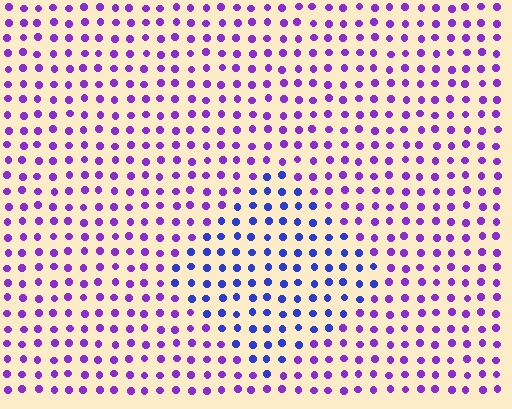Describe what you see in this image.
The image is filled with small purple elements in a uniform arrangement. A diamond-shaped region is visible where the elements are tinted to a slightly different hue, forming a subtle color boundary.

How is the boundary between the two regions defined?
The boundary is defined purely by a slight shift in hue (about 41 degrees). Spacing, size, and orientation are identical on both sides.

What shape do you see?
I see a diamond.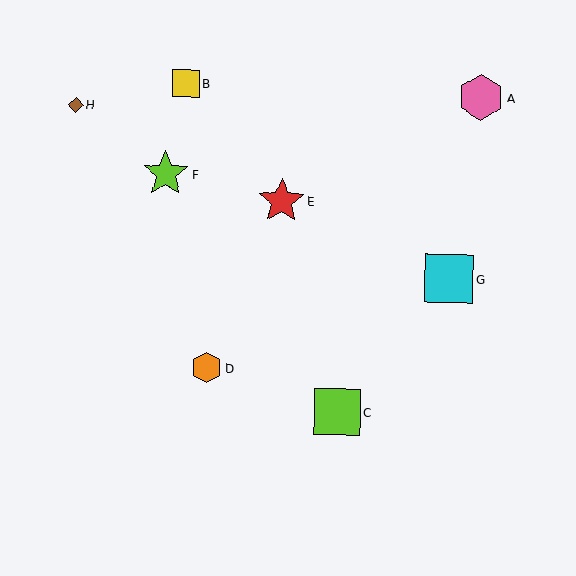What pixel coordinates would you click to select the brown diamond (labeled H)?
Click at (76, 105) to select the brown diamond H.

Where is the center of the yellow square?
The center of the yellow square is at (186, 83).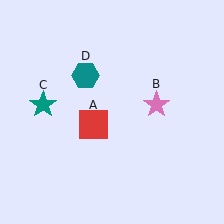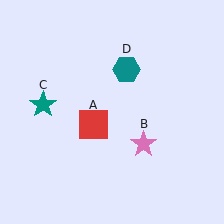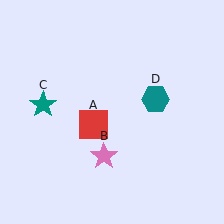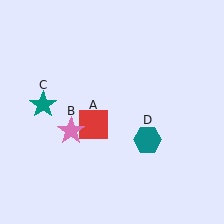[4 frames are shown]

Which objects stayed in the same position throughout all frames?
Red square (object A) and teal star (object C) remained stationary.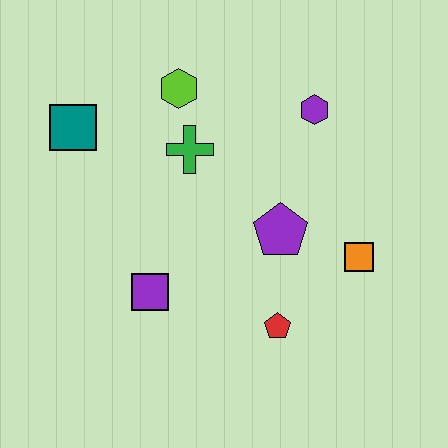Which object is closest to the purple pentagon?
The orange square is closest to the purple pentagon.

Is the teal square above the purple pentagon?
Yes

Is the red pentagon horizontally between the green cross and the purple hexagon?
Yes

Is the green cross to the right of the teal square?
Yes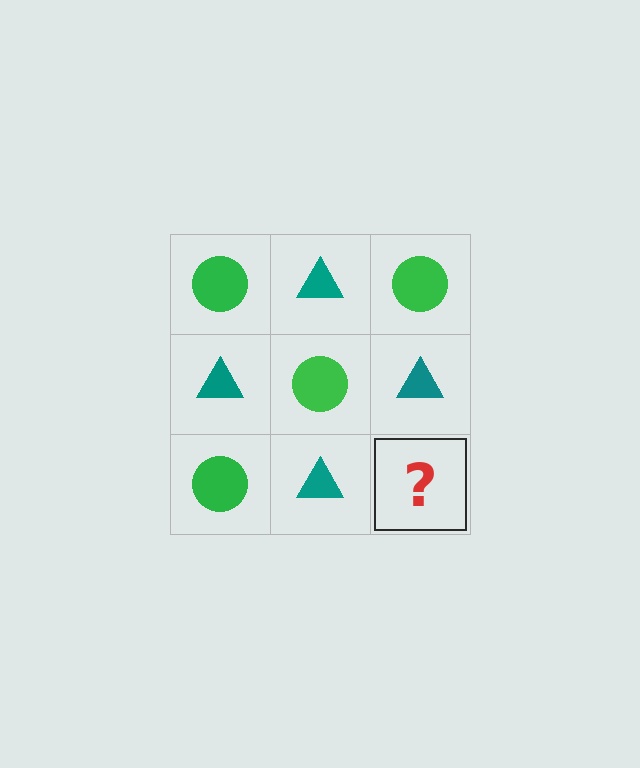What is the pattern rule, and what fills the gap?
The rule is that it alternates green circle and teal triangle in a checkerboard pattern. The gap should be filled with a green circle.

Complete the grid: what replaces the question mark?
The question mark should be replaced with a green circle.